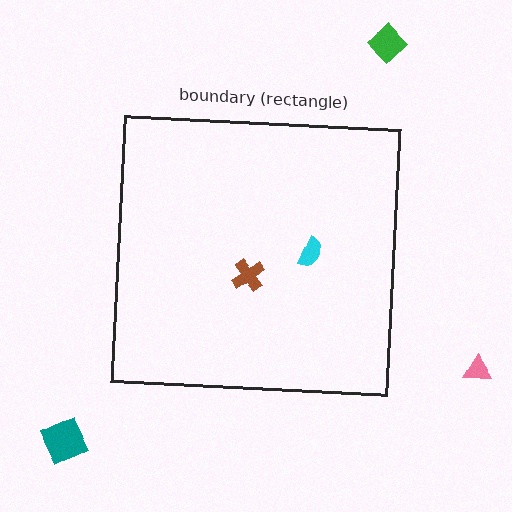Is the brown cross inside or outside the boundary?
Inside.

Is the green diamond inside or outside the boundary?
Outside.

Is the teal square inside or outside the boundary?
Outside.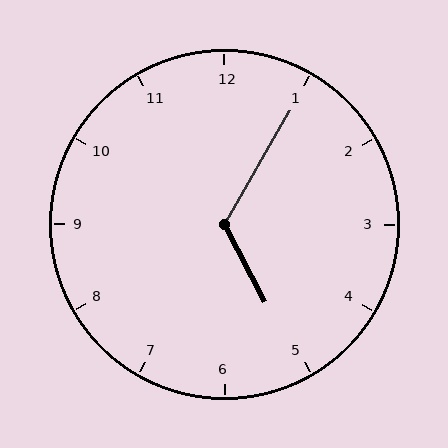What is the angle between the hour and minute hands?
Approximately 122 degrees.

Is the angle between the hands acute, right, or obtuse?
It is obtuse.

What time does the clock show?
5:05.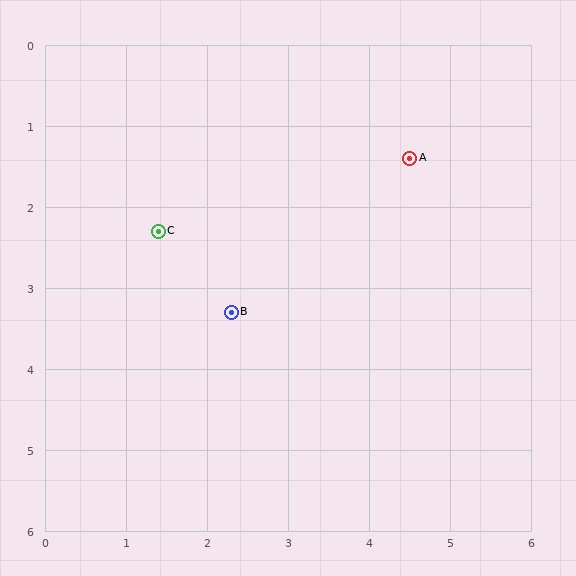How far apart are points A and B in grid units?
Points A and B are about 2.9 grid units apart.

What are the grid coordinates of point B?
Point B is at approximately (2.3, 3.3).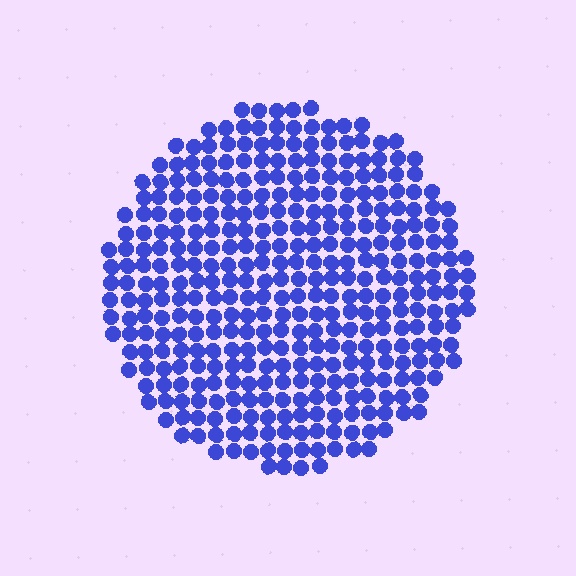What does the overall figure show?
The overall figure shows a circle.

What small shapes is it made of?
It is made of small circles.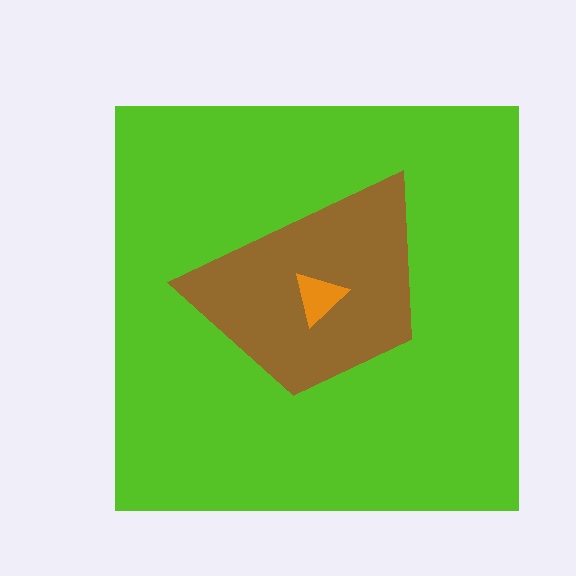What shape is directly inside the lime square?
The brown trapezoid.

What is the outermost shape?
The lime square.